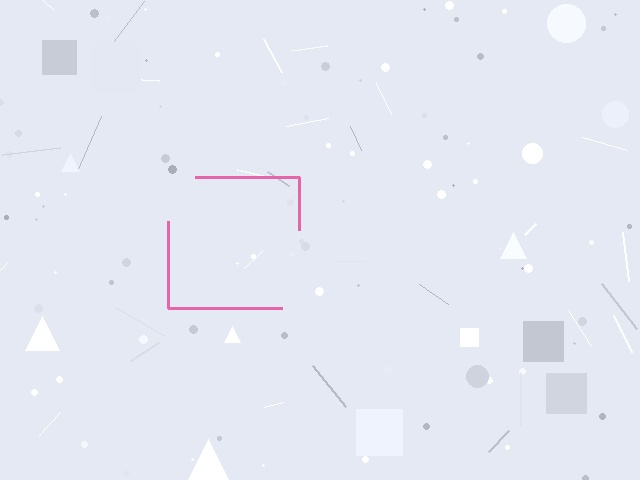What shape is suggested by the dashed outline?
The dashed outline suggests a square.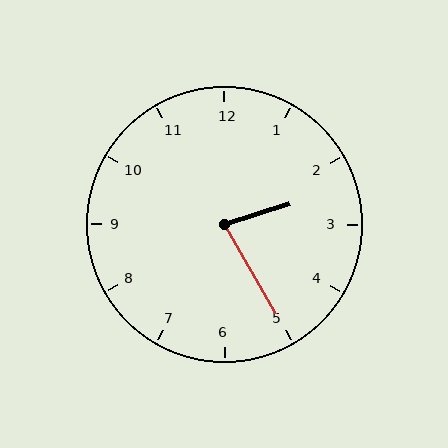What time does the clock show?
2:25.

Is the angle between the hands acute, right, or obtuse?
It is acute.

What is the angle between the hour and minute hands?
Approximately 78 degrees.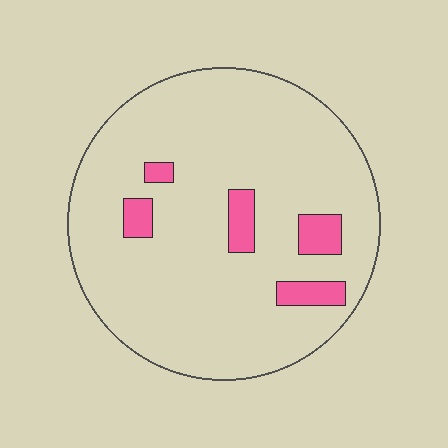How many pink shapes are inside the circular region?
5.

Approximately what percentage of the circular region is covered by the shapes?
Approximately 10%.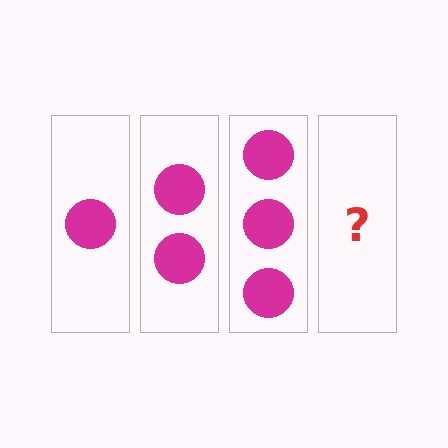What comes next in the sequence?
The next element should be 4 circles.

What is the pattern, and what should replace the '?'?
The pattern is that each step adds one more circle. The '?' should be 4 circles.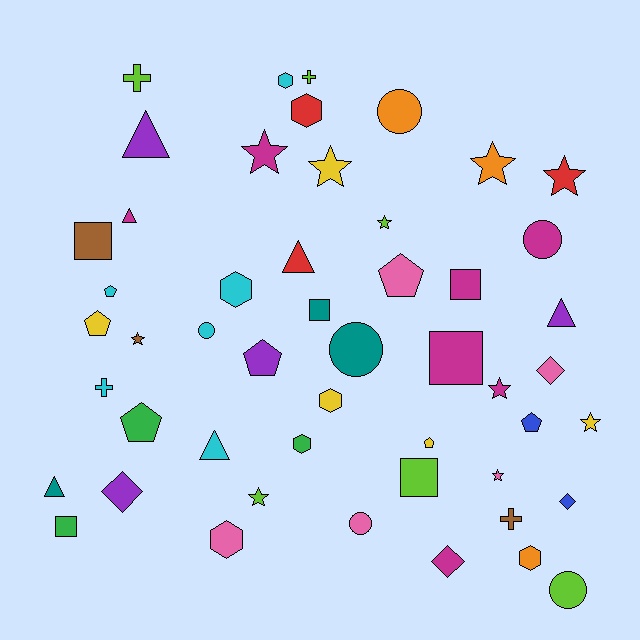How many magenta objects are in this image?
There are 7 magenta objects.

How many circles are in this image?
There are 6 circles.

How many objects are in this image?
There are 50 objects.